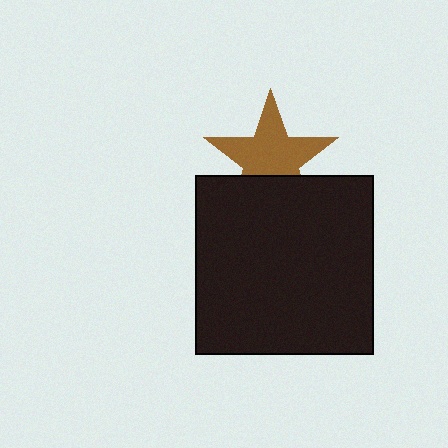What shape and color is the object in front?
The object in front is a black square.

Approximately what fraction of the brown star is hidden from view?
Roughly 30% of the brown star is hidden behind the black square.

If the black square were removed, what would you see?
You would see the complete brown star.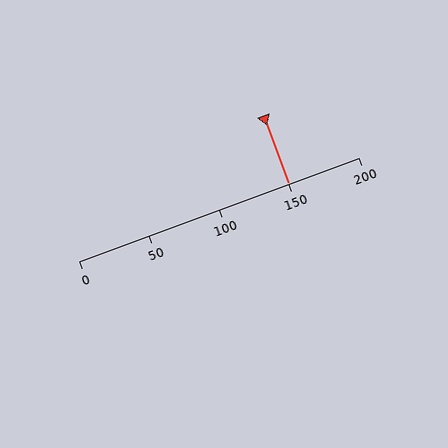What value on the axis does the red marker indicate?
The marker indicates approximately 150.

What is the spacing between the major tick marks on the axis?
The major ticks are spaced 50 apart.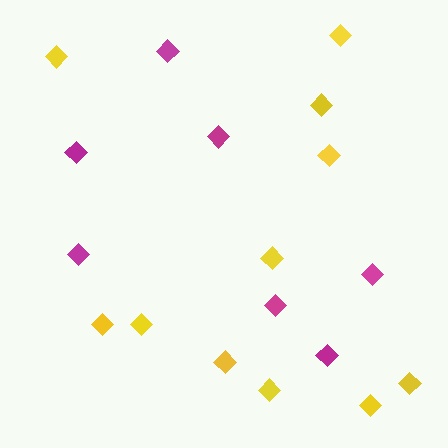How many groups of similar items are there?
There are 2 groups: one group of yellow diamonds (11) and one group of magenta diamonds (7).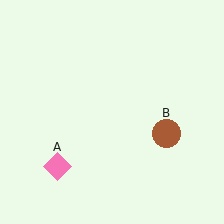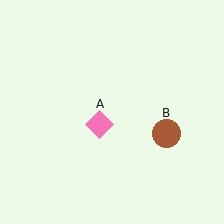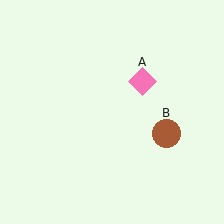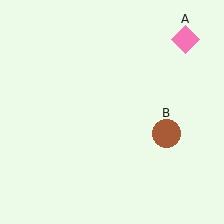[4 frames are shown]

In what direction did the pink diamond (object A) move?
The pink diamond (object A) moved up and to the right.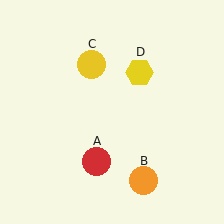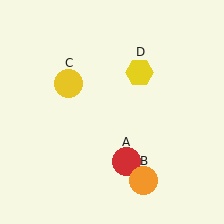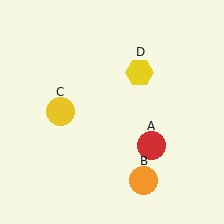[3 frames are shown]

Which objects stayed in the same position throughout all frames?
Orange circle (object B) and yellow hexagon (object D) remained stationary.